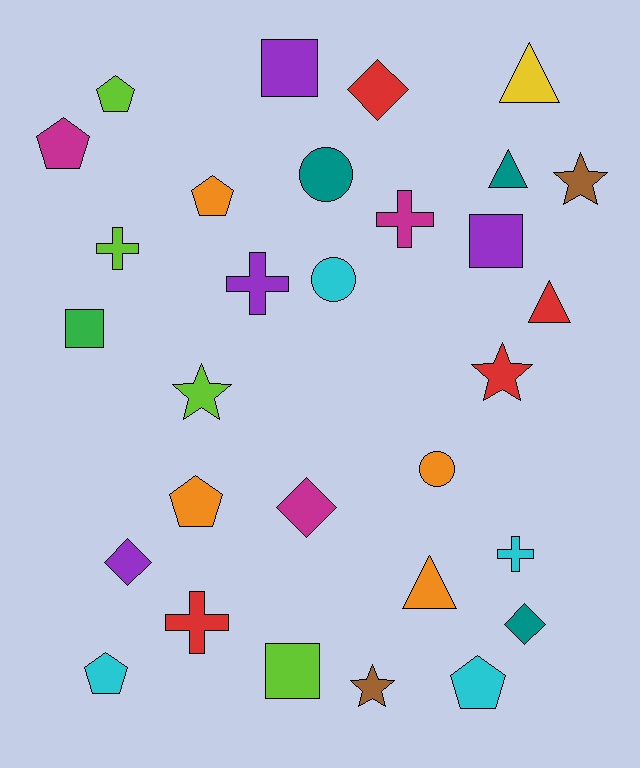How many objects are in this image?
There are 30 objects.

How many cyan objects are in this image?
There are 4 cyan objects.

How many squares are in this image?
There are 4 squares.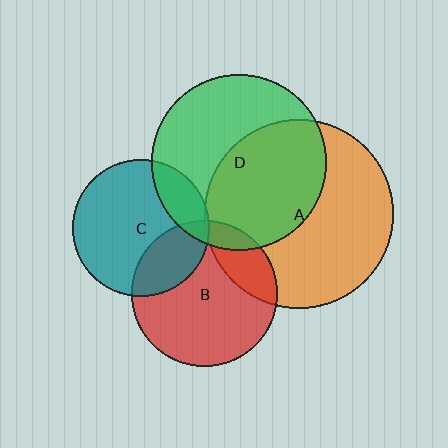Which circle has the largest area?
Circle A (orange).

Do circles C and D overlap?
Yes.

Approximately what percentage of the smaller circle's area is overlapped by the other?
Approximately 20%.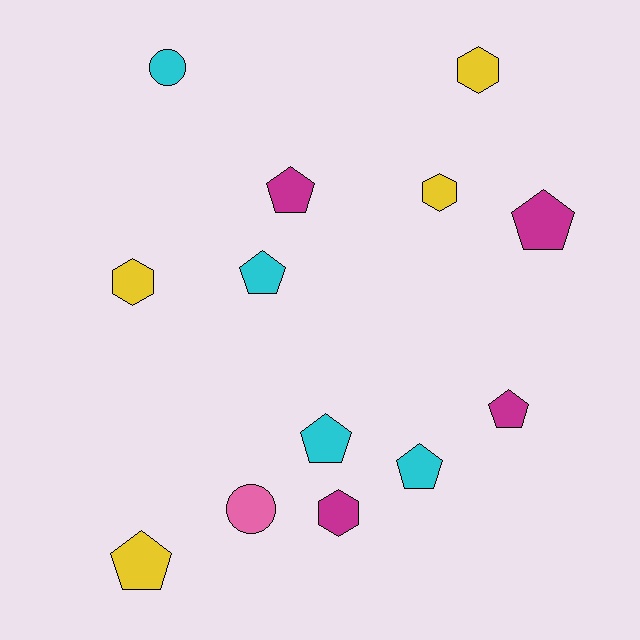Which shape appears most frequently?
Pentagon, with 7 objects.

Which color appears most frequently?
Yellow, with 4 objects.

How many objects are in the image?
There are 13 objects.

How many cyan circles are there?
There is 1 cyan circle.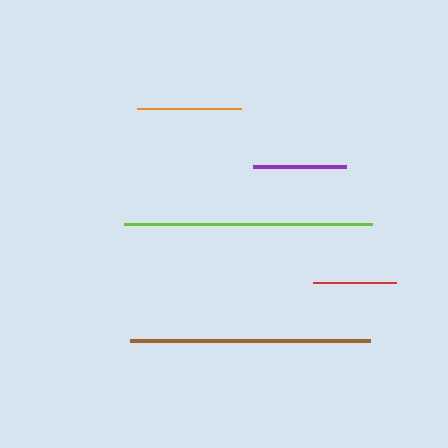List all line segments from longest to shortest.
From longest to shortest: lime, brown, orange, purple, red.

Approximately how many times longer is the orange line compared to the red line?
The orange line is approximately 1.2 times the length of the red line.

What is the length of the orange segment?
The orange segment is approximately 104 pixels long.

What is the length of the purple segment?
The purple segment is approximately 93 pixels long.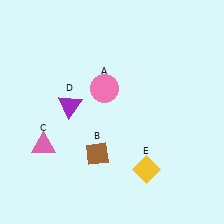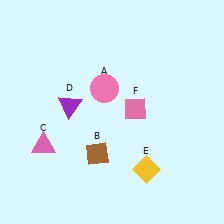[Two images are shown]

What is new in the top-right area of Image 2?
A pink diamond (F) was added in the top-right area of Image 2.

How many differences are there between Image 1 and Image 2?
There is 1 difference between the two images.